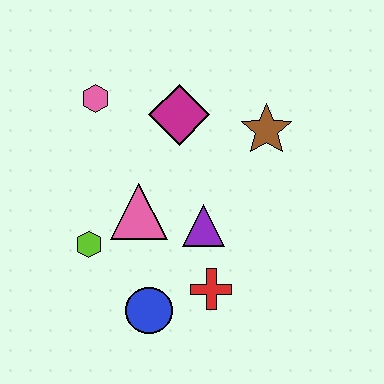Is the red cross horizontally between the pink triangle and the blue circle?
No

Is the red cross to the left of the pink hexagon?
No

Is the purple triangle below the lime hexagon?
No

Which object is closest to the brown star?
The magenta diamond is closest to the brown star.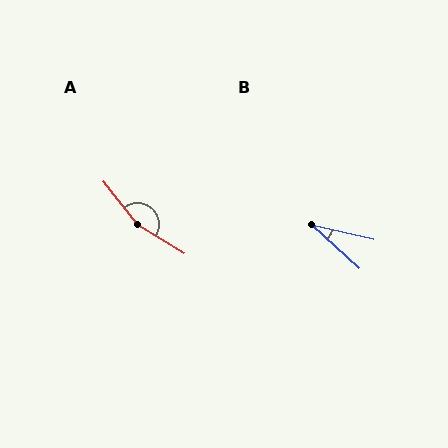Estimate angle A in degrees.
Approximately 160 degrees.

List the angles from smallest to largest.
B (29°), A (160°).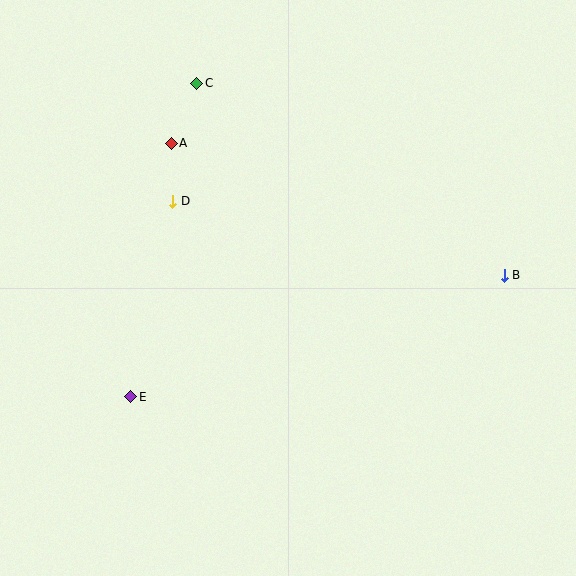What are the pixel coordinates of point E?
Point E is at (131, 397).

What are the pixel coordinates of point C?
Point C is at (197, 83).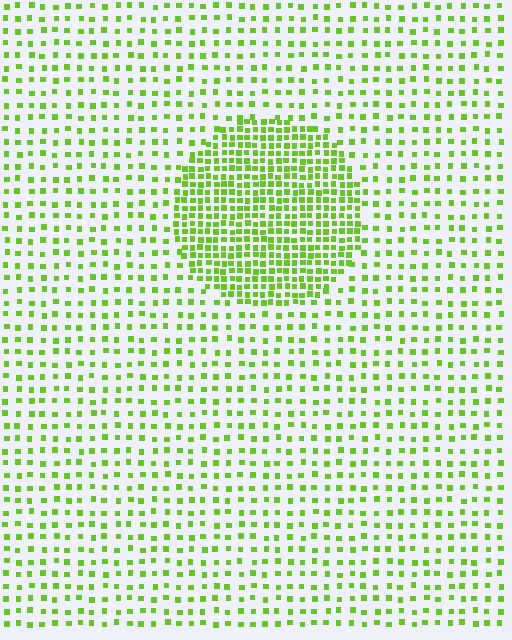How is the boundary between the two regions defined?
The boundary is defined by a change in element density (approximately 2.5x ratio). All elements are the same color, size, and shape.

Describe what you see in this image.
The image contains small lime elements arranged at two different densities. A circle-shaped region is visible where the elements are more densely packed than the surrounding area.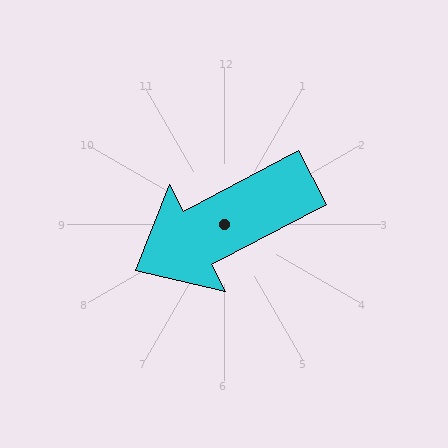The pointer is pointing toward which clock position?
Roughly 8 o'clock.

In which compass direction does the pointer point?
Southwest.